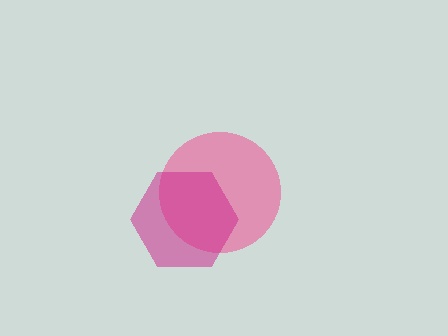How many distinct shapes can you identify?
There are 2 distinct shapes: a pink circle, a magenta hexagon.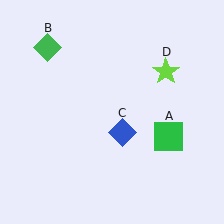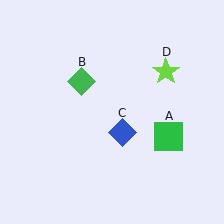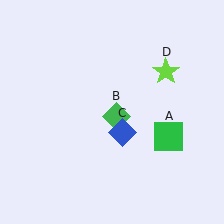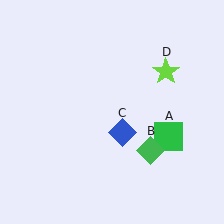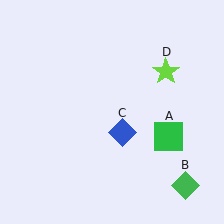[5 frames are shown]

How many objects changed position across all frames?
1 object changed position: green diamond (object B).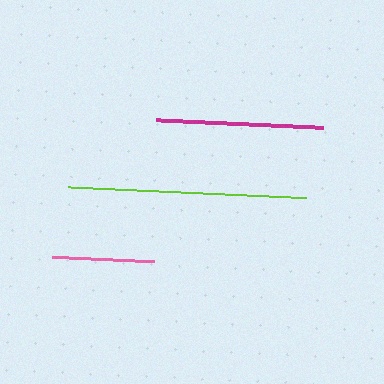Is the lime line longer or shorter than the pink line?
The lime line is longer than the pink line.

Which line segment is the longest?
The lime line is the longest at approximately 238 pixels.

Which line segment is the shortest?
The pink line is the shortest at approximately 102 pixels.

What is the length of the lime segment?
The lime segment is approximately 238 pixels long.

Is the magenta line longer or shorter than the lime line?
The lime line is longer than the magenta line.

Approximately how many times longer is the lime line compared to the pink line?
The lime line is approximately 2.3 times the length of the pink line.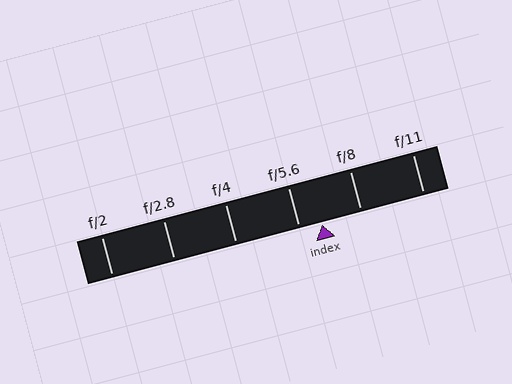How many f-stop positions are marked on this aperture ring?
There are 6 f-stop positions marked.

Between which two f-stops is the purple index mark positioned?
The index mark is between f/5.6 and f/8.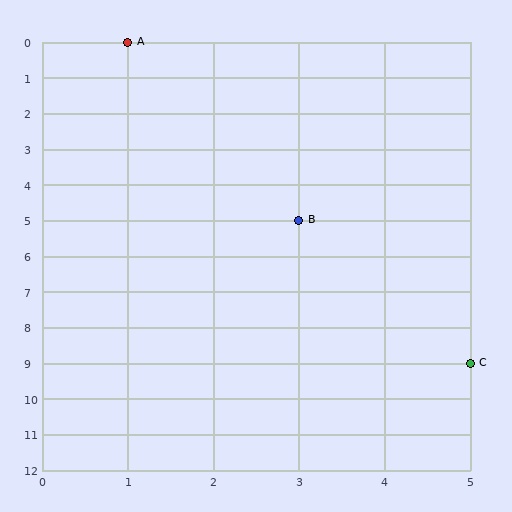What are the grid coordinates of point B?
Point B is at grid coordinates (3, 5).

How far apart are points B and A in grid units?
Points B and A are 2 columns and 5 rows apart (about 5.4 grid units diagonally).